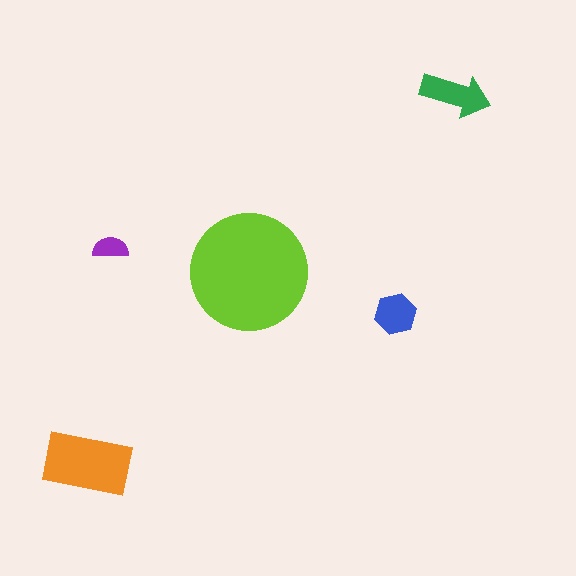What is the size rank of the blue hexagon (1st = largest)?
4th.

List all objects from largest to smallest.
The lime circle, the orange rectangle, the green arrow, the blue hexagon, the purple semicircle.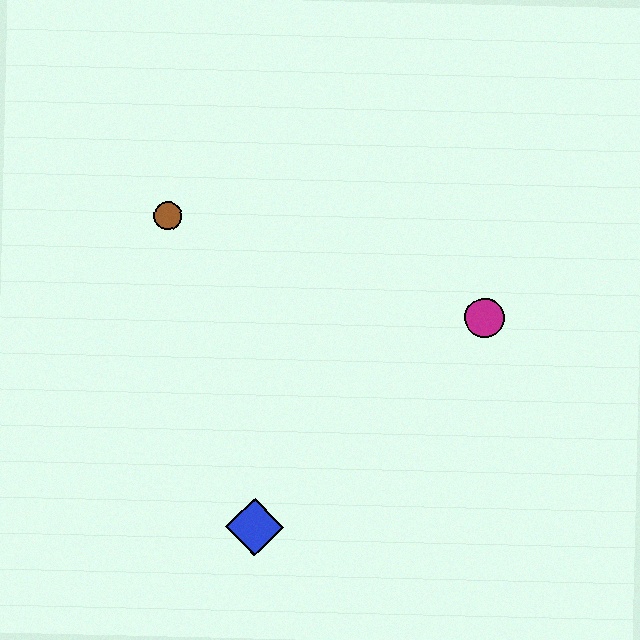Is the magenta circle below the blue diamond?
No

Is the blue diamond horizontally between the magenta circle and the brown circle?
Yes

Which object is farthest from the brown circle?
The magenta circle is farthest from the brown circle.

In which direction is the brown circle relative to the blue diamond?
The brown circle is above the blue diamond.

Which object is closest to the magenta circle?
The blue diamond is closest to the magenta circle.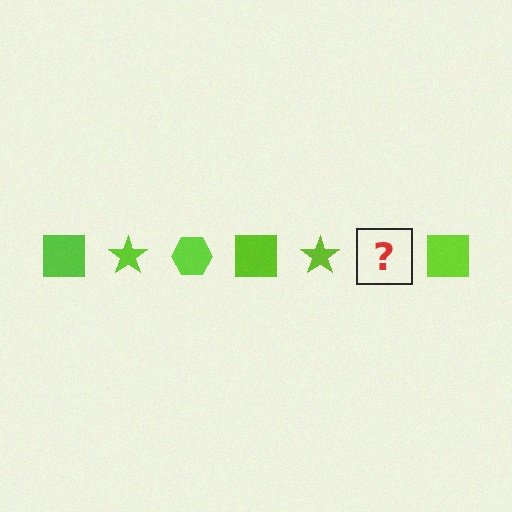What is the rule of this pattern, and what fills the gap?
The rule is that the pattern cycles through square, star, hexagon shapes in lime. The gap should be filled with a lime hexagon.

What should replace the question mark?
The question mark should be replaced with a lime hexagon.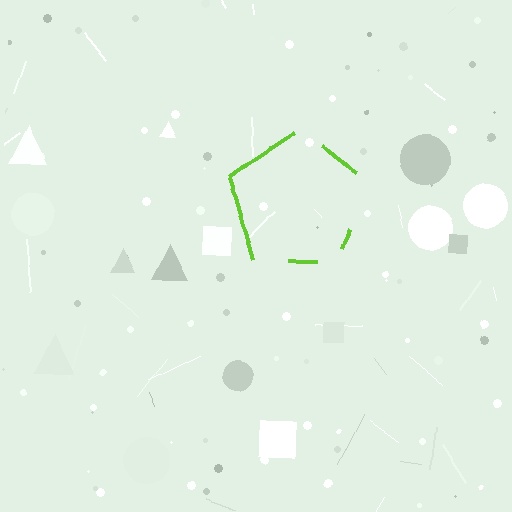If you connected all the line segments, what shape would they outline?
They would outline a pentagon.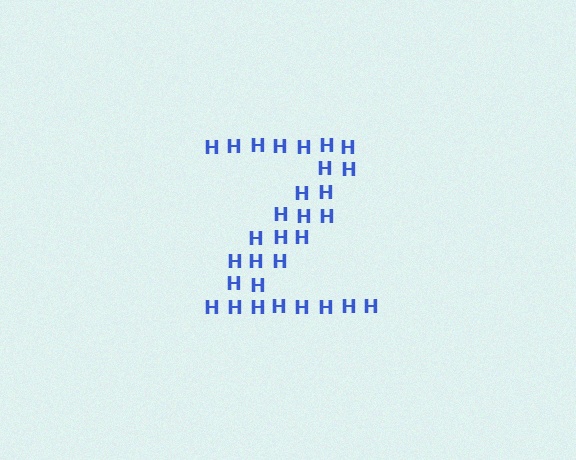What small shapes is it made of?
It is made of small letter H's.